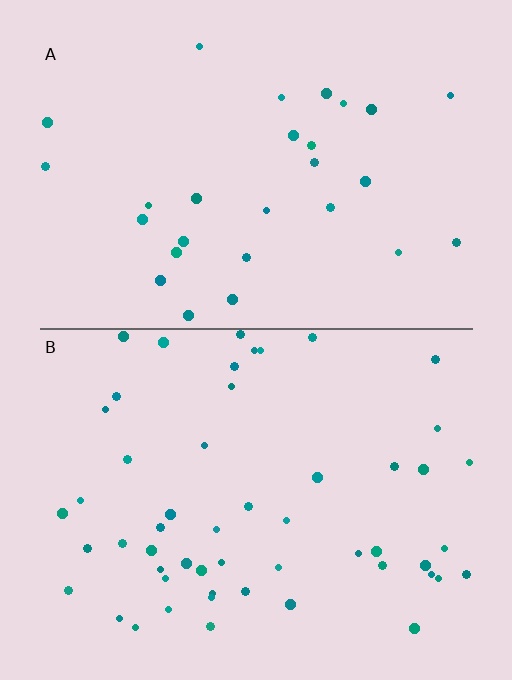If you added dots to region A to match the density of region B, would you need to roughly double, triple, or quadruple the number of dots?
Approximately double.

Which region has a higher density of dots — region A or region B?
B (the bottom).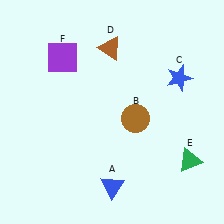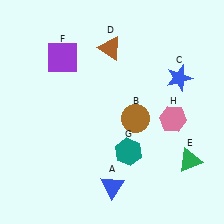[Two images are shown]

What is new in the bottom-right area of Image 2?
A teal hexagon (G) was added in the bottom-right area of Image 2.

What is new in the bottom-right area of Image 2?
A pink hexagon (H) was added in the bottom-right area of Image 2.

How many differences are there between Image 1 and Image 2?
There are 2 differences between the two images.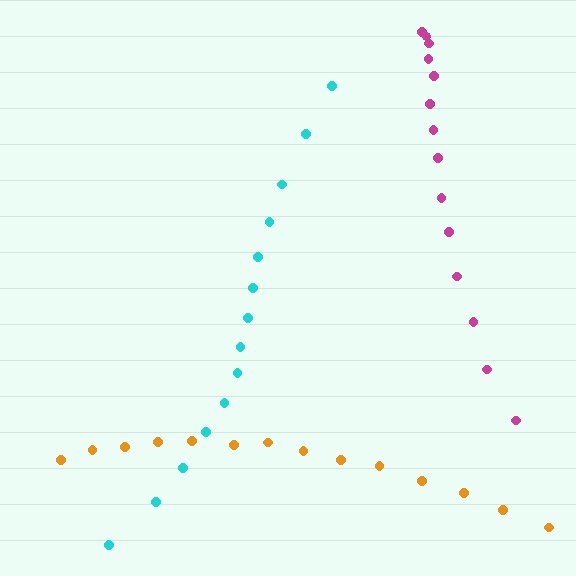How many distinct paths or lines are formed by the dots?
There are 3 distinct paths.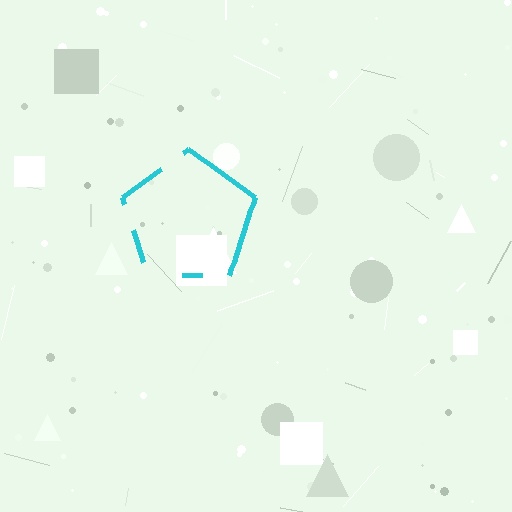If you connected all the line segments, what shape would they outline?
They would outline a pentagon.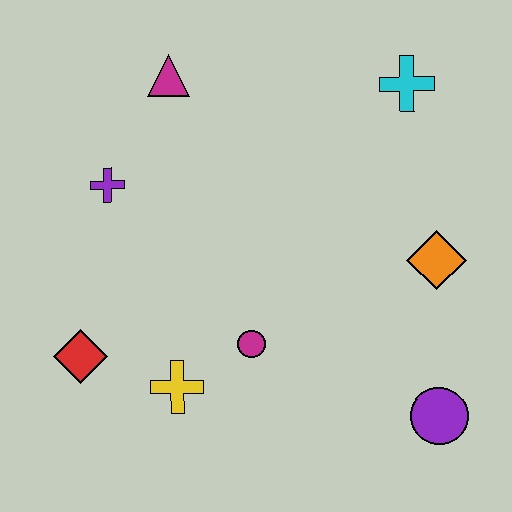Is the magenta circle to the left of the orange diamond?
Yes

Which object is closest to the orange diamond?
The purple circle is closest to the orange diamond.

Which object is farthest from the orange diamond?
The red diamond is farthest from the orange diamond.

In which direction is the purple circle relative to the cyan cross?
The purple circle is below the cyan cross.